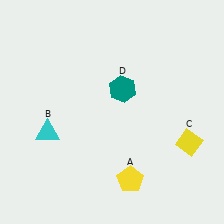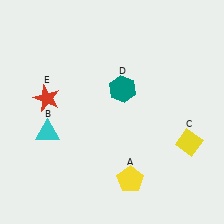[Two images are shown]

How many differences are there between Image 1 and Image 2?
There is 1 difference between the two images.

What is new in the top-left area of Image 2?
A red star (E) was added in the top-left area of Image 2.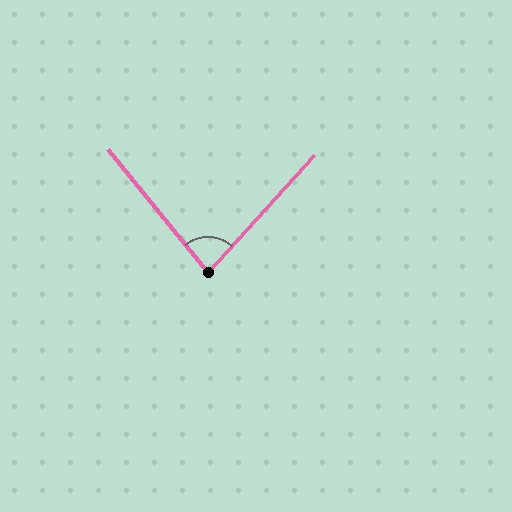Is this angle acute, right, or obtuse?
It is acute.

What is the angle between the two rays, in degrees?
Approximately 81 degrees.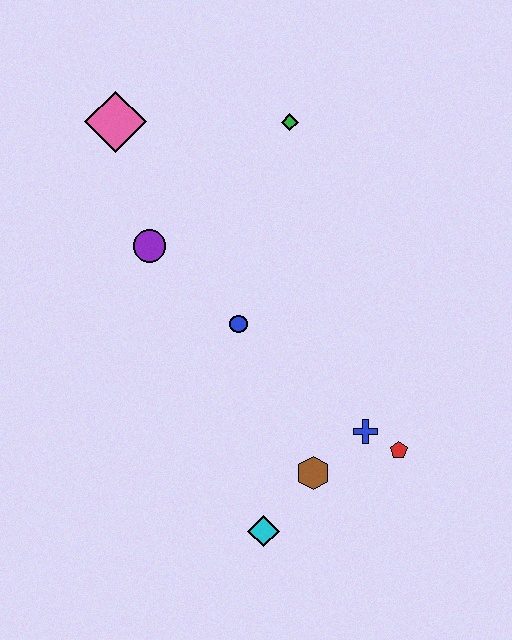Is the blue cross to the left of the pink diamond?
No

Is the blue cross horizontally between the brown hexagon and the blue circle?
No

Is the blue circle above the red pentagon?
Yes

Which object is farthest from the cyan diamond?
The pink diamond is farthest from the cyan diamond.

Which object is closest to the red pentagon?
The blue cross is closest to the red pentagon.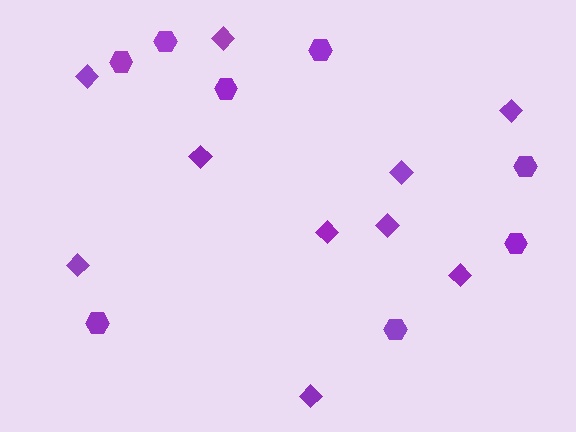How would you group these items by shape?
There are 2 groups: one group of diamonds (10) and one group of hexagons (8).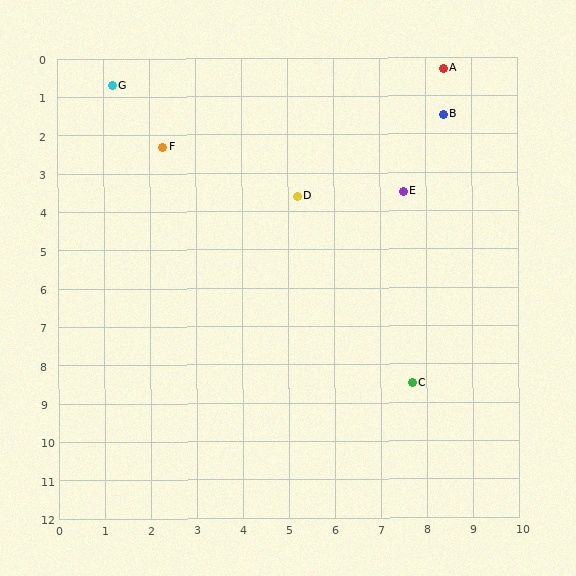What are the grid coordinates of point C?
Point C is at approximately (7.7, 8.5).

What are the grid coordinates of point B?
Point B is at approximately (8.4, 1.5).